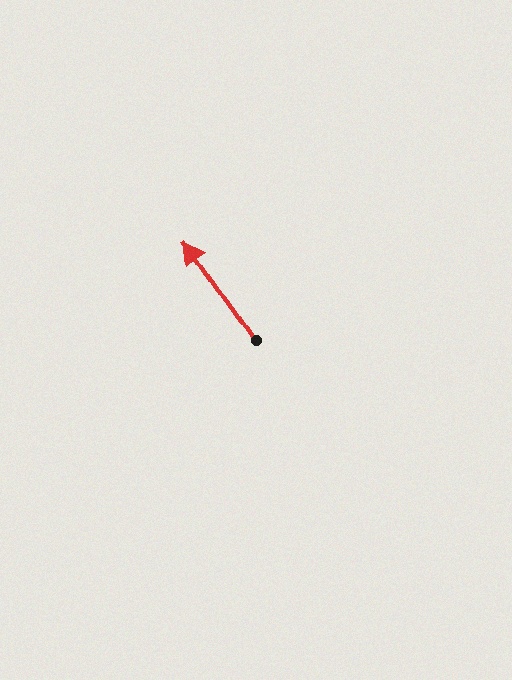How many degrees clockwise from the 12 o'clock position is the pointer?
Approximately 325 degrees.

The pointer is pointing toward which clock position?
Roughly 11 o'clock.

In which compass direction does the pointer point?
Northwest.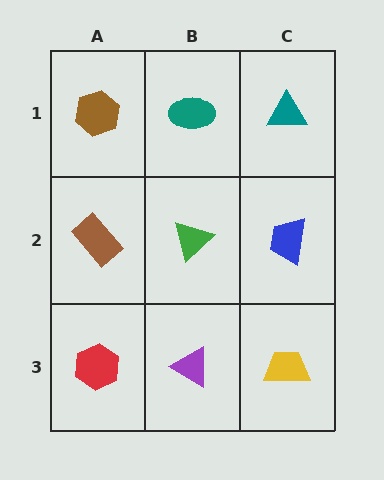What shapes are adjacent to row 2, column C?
A teal triangle (row 1, column C), a yellow trapezoid (row 3, column C), a green triangle (row 2, column B).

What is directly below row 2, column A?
A red hexagon.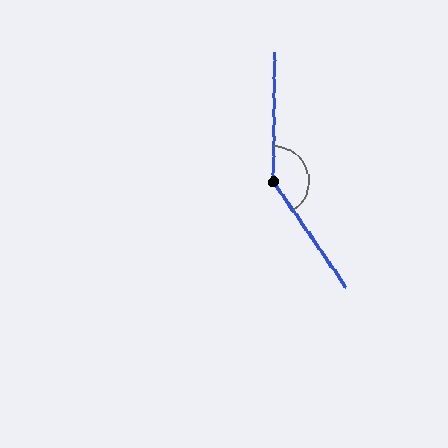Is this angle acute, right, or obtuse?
It is obtuse.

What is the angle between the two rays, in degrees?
Approximately 145 degrees.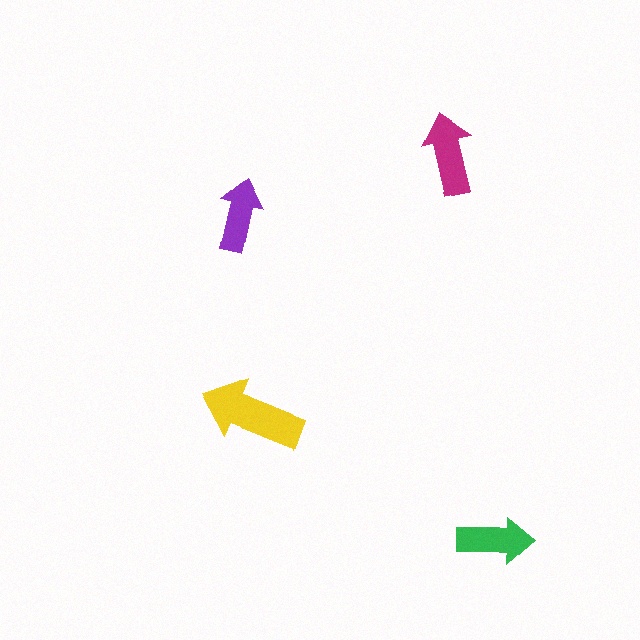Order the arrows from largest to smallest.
the yellow one, the magenta one, the green one, the purple one.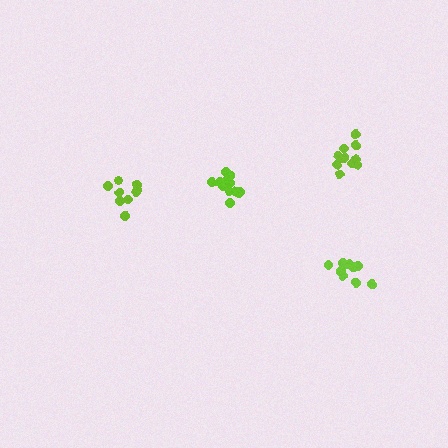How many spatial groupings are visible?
There are 4 spatial groupings.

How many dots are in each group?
Group 1: 11 dots, Group 2: 13 dots, Group 3: 11 dots, Group 4: 9 dots (44 total).